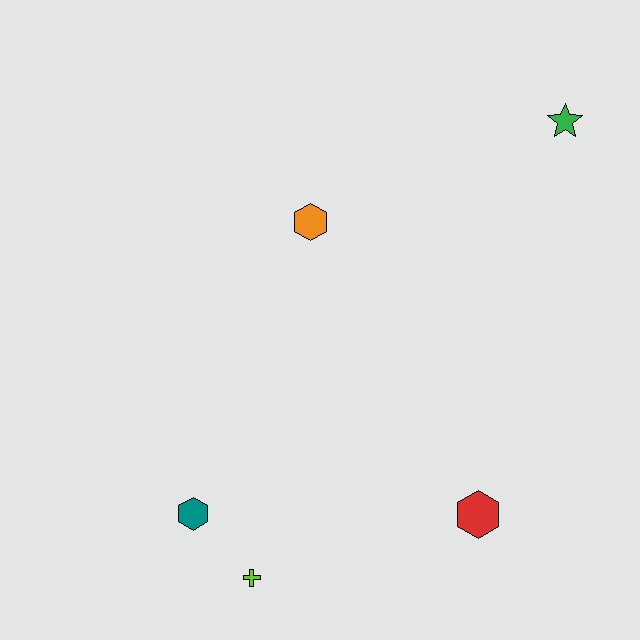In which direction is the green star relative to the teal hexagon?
The green star is above the teal hexagon.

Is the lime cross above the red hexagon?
No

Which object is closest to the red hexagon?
The lime cross is closest to the red hexagon.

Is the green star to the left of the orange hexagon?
No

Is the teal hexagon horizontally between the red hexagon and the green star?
No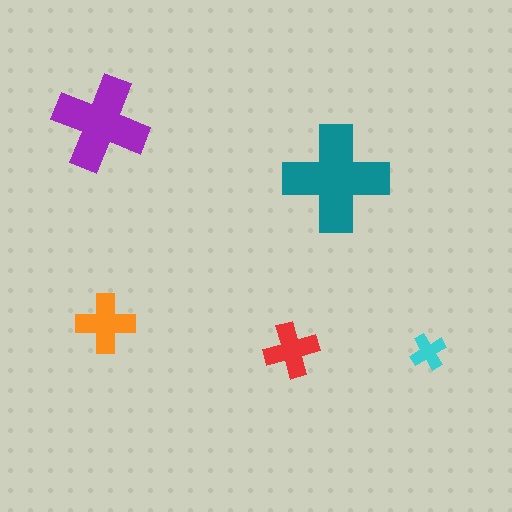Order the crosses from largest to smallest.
the teal one, the purple one, the orange one, the red one, the cyan one.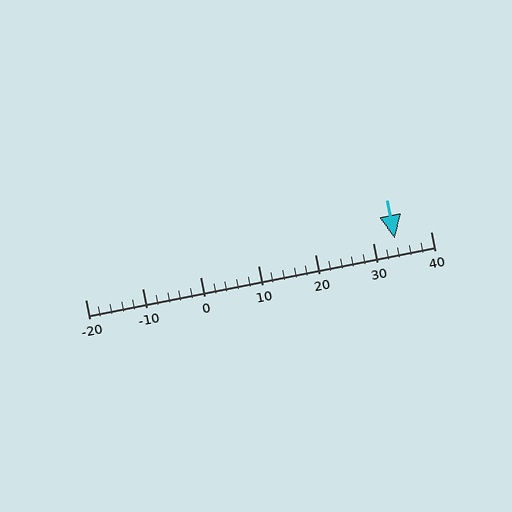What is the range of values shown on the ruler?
The ruler shows values from -20 to 40.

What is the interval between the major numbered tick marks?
The major tick marks are spaced 10 units apart.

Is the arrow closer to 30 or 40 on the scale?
The arrow is closer to 30.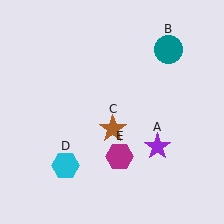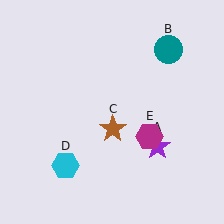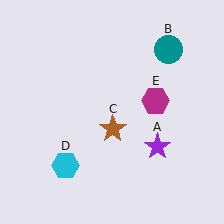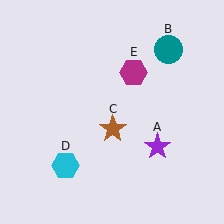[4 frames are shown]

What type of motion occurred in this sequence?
The magenta hexagon (object E) rotated counterclockwise around the center of the scene.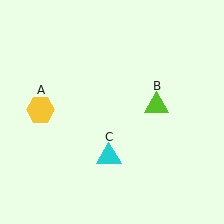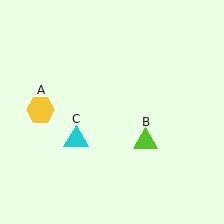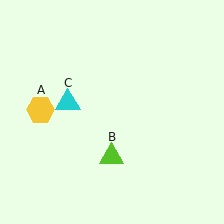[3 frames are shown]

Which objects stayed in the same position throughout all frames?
Yellow hexagon (object A) remained stationary.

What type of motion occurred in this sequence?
The lime triangle (object B), cyan triangle (object C) rotated clockwise around the center of the scene.